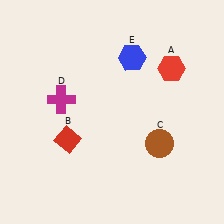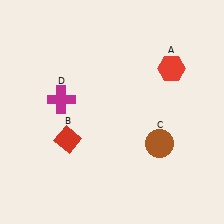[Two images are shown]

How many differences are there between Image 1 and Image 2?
There is 1 difference between the two images.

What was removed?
The blue hexagon (E) was removed in Image 2.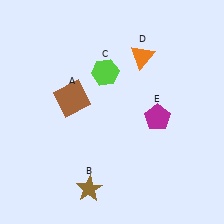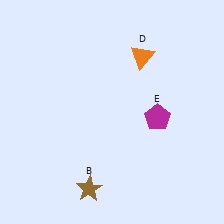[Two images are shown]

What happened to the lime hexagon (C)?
The lime hexagon (C) was removed in Image 2. It was in the top-left area of Image 1.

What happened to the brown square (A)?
The brown square (A) was removed in Image 2. It was in the top-left area of Image 1.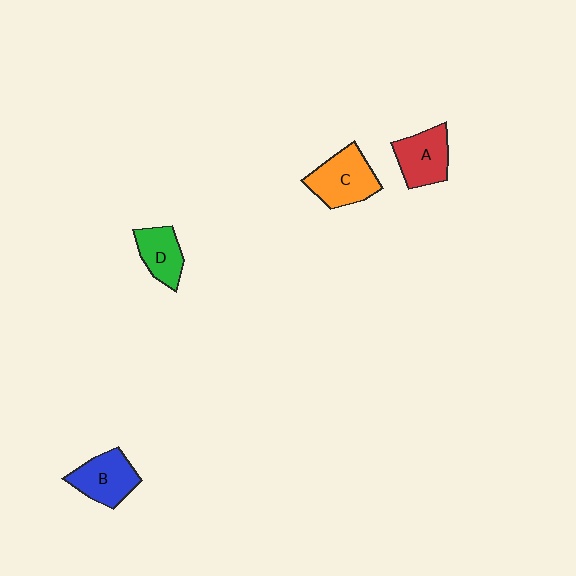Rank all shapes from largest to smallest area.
From largest to smallest: C (orange), B (blue), A (red), D (green).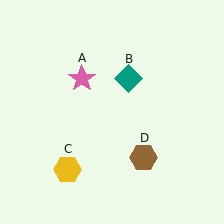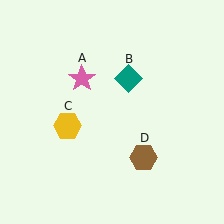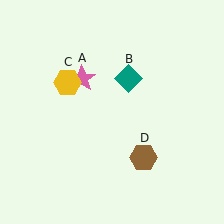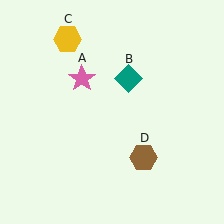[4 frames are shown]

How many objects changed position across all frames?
1 object changed position: yellow hexagon (object C).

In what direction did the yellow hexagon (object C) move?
The yellow hexagon (object C) moved up.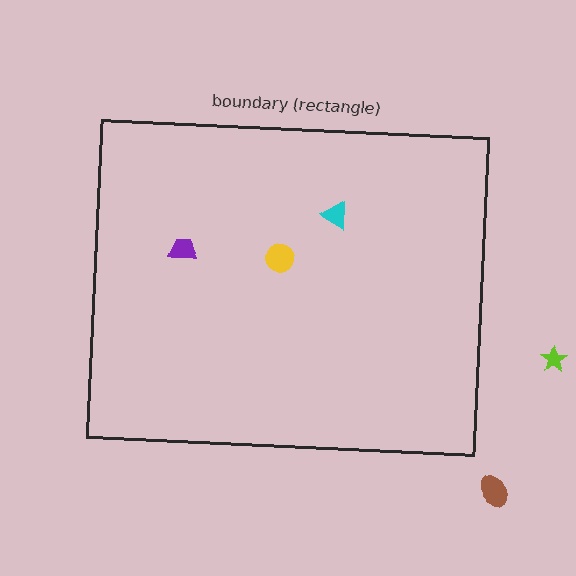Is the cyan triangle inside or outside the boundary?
Inside.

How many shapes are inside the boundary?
3 inside, 2 outside.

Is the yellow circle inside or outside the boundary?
Inside.